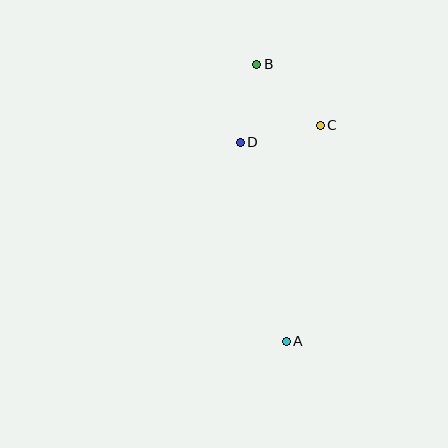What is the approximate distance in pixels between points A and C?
The distance between A and C is approximately 219 pixels.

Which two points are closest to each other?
Points B and D are closest to each other.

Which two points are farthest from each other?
Points A and B are farthest from each other.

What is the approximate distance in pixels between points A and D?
The distance between A and D is approximately 204 pixels.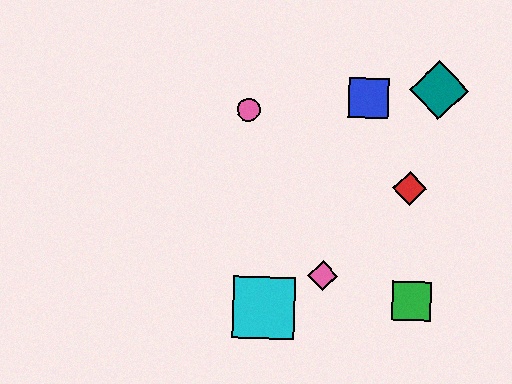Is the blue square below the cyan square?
No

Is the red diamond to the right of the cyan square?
Yes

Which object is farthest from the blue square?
The cyan square is farthest from the blue square.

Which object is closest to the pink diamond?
The cyan square is closest to the pink diamond.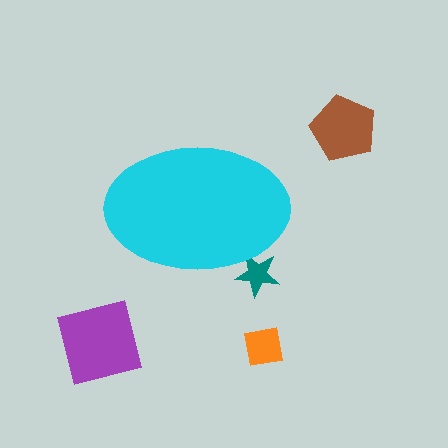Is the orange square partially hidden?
No, the orange square is fully visible.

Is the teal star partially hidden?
Yes, the teal star is partially hidden behind the cyan ellipse.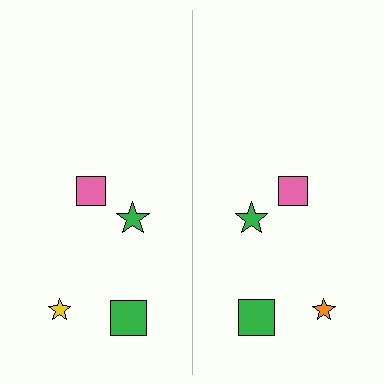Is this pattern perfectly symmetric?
No, the pattern is not perfectly symmetric. The orange star on the right side breaks the symmetry — its mirror counterpart is yellow.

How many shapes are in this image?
There are 8 shapes in this image.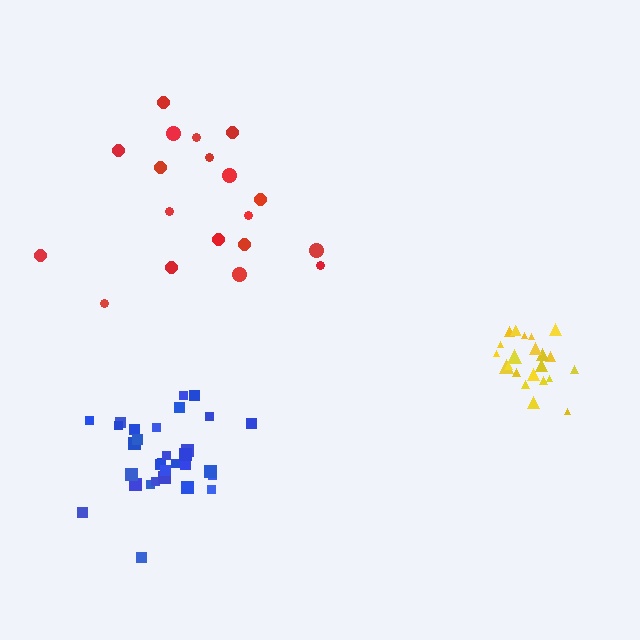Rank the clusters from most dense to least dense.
yellow, blue, red.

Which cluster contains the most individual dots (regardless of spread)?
Blue (31).